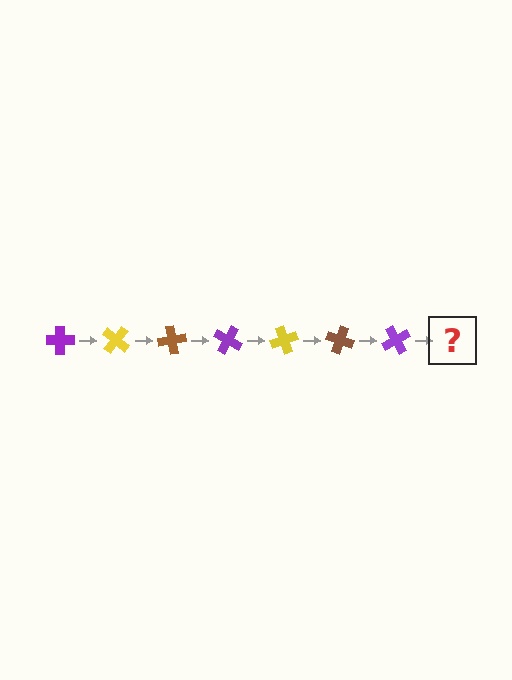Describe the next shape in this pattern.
It should be a yellow cross, rotated 280 degrees from the start.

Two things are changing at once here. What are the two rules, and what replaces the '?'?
The two rules are that it rotates 40 degrees each step and the color cycles through purple, yellow, and brown. The '?' should be a yellow cross, rotated 280 degrees from the start.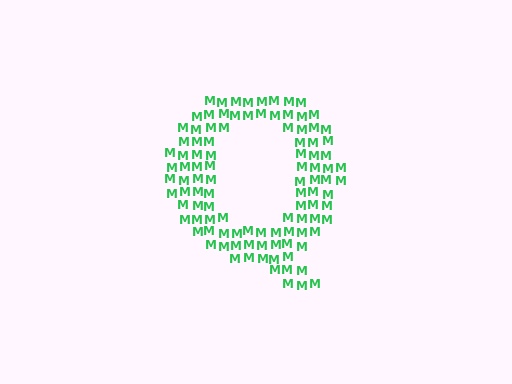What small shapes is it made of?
It is made of small letter M's.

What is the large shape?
The large shape is the letter Q.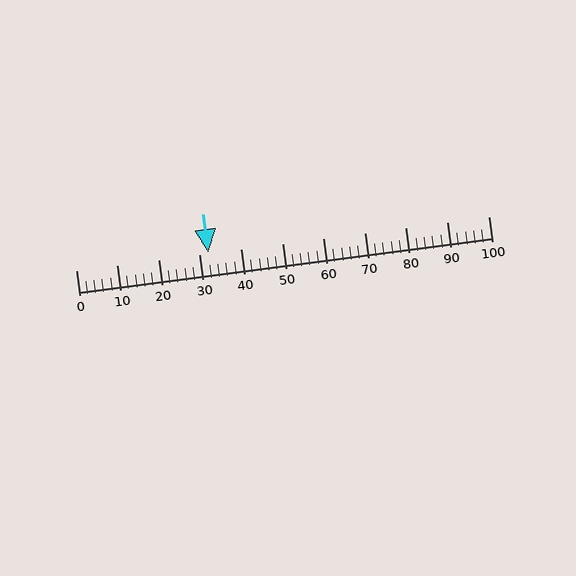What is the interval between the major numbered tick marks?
The major tick marks are spaced 10 units apart.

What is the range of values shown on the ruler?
The ruler shows values from 0 to 100.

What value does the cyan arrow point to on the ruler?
The cyan arrow points to approximately 32.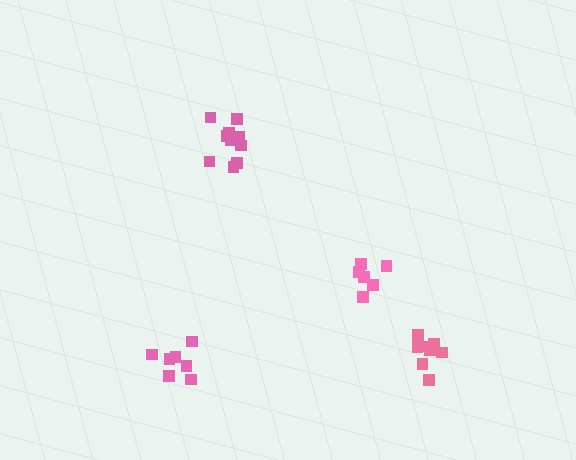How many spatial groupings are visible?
There are 4 spatial groupings.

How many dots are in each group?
Group 1: 8 dots, Group 2: 6 dots, Group 3: 10 dots, Group 4: 7 dots (31 total).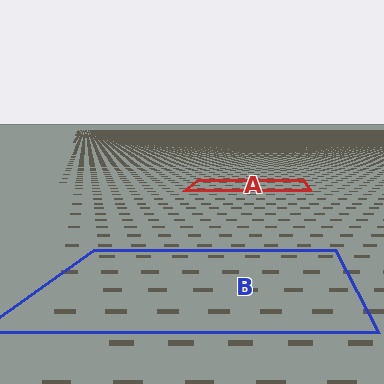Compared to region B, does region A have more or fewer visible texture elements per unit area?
Region A has more texture elements per unit area — they are packed more densely because it is farther away.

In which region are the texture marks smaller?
The texture marks are smaller in region A, because it is farther away.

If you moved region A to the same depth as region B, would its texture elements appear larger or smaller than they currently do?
They would appear larger. At a closer depth, the same texture elements are projected at a bigger on-screen size.